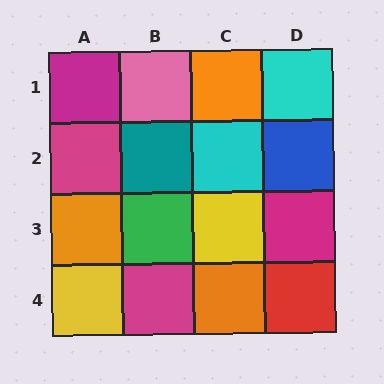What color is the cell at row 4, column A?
Yellow.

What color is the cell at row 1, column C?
Orange.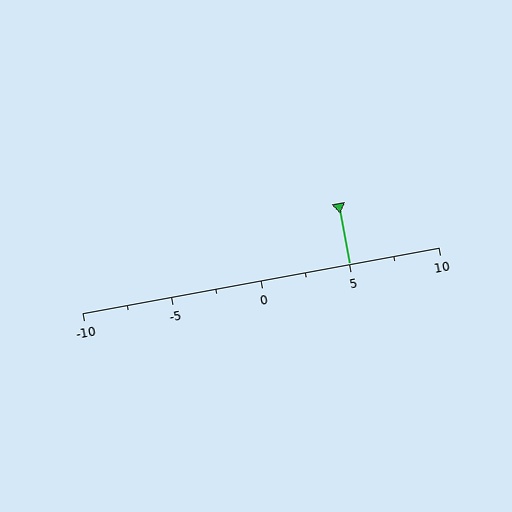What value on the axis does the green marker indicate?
The marker indicates approximately 5.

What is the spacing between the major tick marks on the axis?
The major ticks are spaced 5 apart.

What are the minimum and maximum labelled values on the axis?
The axis runs from -10 to 10.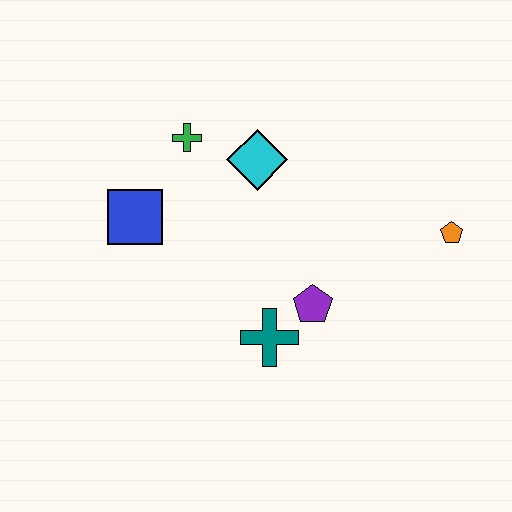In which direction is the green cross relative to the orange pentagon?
The green cross is to the left of the orange pentagon.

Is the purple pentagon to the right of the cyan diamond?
Yes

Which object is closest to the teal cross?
The purple pentagon is closest to the teal cross.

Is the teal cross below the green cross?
Yes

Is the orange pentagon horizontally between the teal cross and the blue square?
No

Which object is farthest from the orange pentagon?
The blue square is farthest from the orange pentagon.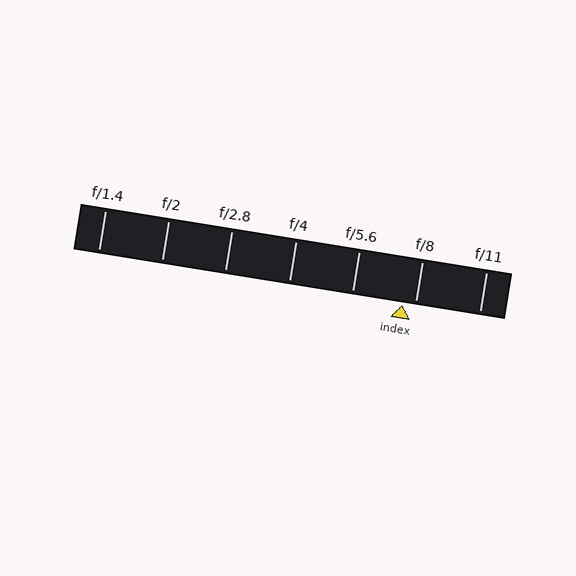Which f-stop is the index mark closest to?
The index mark is closest to f/8.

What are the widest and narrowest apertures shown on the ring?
The widest aperture shown is f/1.4 and the narrowest is f/11.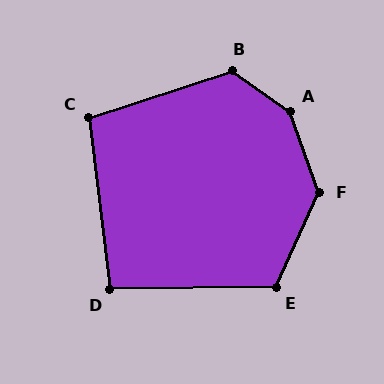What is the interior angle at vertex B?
Approximately 127 degrees (obtuse).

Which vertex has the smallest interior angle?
D, at approximately 96 degrees.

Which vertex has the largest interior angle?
A, at approximately 144 degrees.